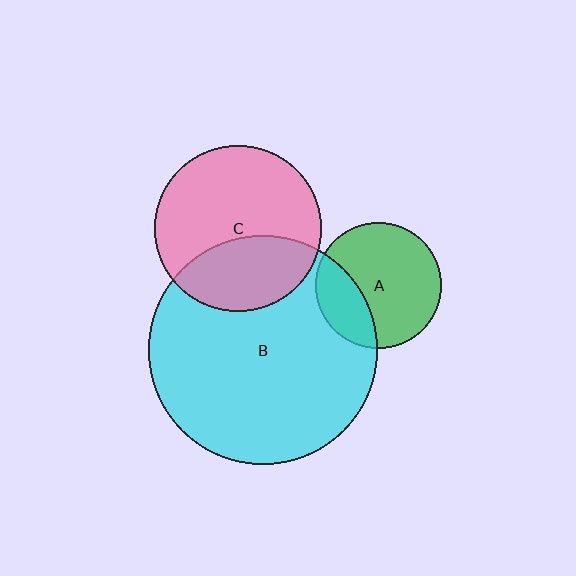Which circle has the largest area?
Circle B (cyan).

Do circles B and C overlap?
Yes.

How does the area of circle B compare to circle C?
Approximately 1.9 times.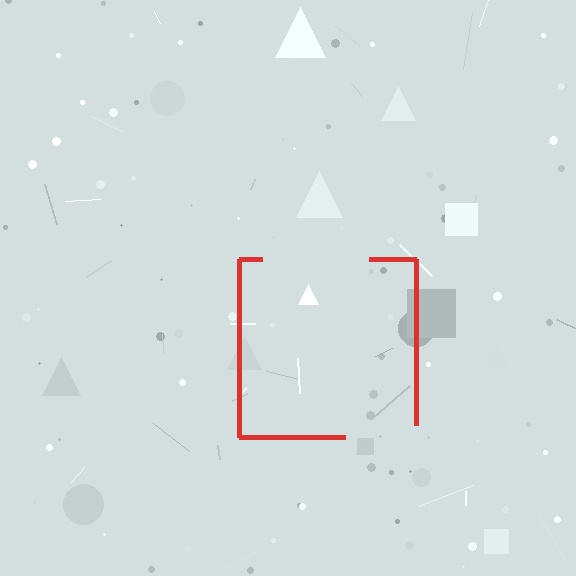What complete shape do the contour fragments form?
The contour fragments form a square.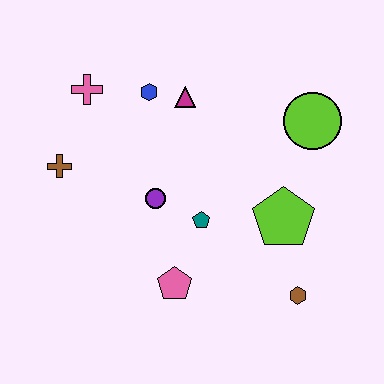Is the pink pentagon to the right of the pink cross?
Yes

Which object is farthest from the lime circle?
The brown cross is farthest from the lime circle.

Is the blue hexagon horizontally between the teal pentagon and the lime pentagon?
No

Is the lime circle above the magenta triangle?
No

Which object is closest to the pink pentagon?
The teal pentagon is closest to the pink pentagon.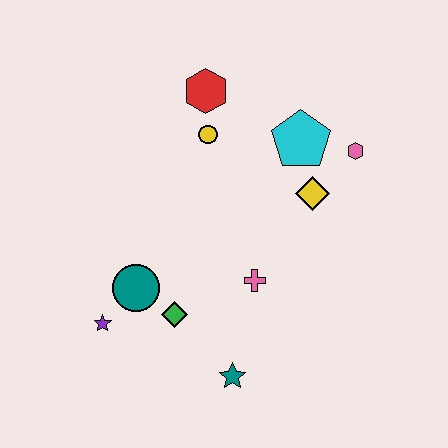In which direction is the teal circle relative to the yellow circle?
The teal circle is below the yellow circle.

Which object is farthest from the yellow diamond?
The purple star is farthest from the yellow diamond.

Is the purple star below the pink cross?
Yes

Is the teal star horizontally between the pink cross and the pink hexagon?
No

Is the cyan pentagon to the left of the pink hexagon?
Yes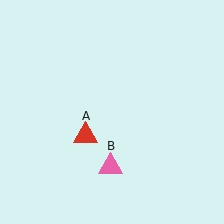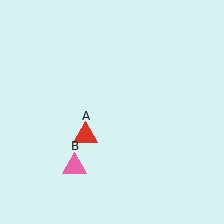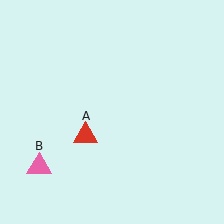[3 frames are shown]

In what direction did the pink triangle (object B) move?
The pink triangle (object B) moved left.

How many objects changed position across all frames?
1 object changed position: pink triangle (object B).